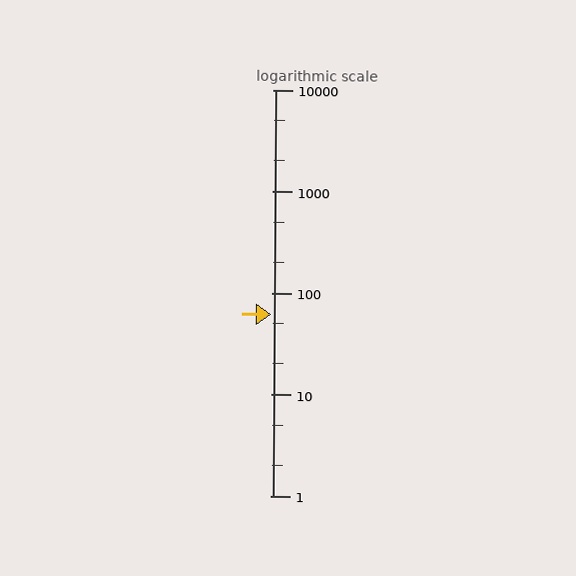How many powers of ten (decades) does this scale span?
The scale spans 4 decades, from 1 to 10000.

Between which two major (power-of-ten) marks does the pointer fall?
The pointer is between 10 and 100.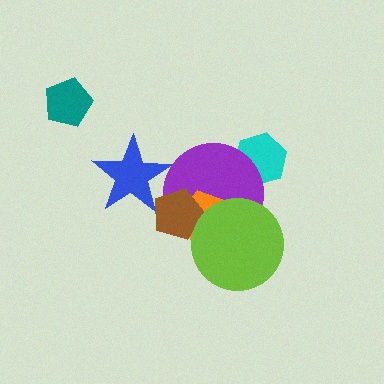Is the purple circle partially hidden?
Yes, it is partially covered by another shape.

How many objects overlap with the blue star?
1 object overlaps with the blue star.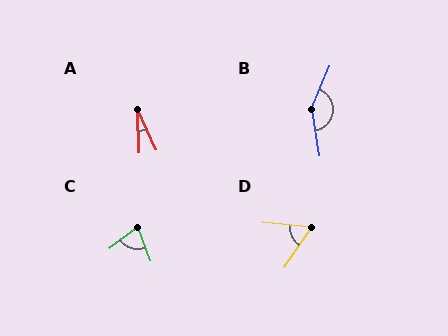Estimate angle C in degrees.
Approximately 73 degrees.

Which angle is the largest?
B, at approximately 148 degrees.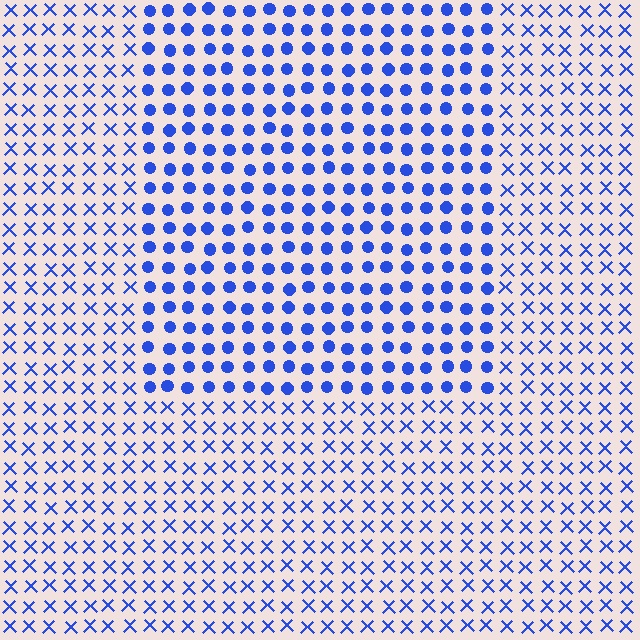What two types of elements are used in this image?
The image uses circles inside the rectangle region and X marks outside it.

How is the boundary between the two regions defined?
The boundary is defined by a change in element shape: circles inside vs. X marks outside. All elements share the same color and spacing.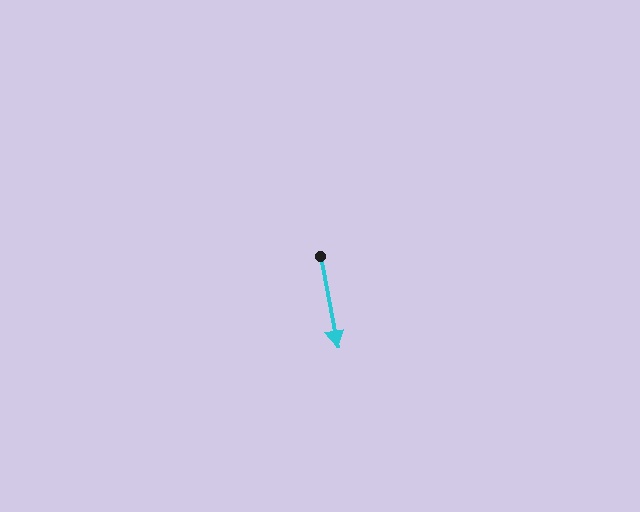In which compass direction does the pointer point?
South.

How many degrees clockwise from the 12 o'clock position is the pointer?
Approximately 169 degrees.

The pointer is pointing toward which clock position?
Roughly 6 o'clock.